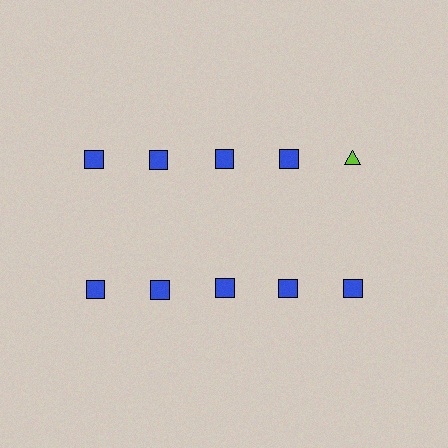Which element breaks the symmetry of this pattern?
The lime triangle in the top row, rightmost column breaks the symmetry. All other shapes are blue squares.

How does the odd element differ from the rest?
It differs in both color (lime instead of blue) and shape (triangle instead of square).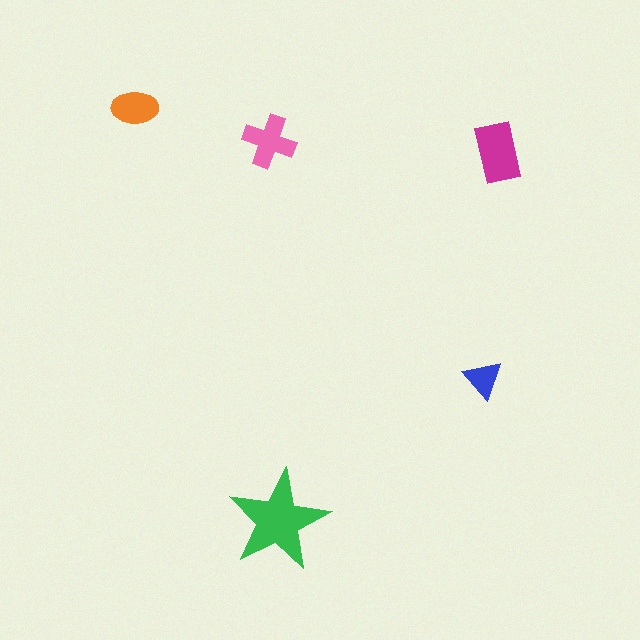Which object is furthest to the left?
The orange ellipse is leftmost.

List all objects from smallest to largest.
The blue triangle, the orange ellipse, the pink cross, the magenta rectangle, the green star.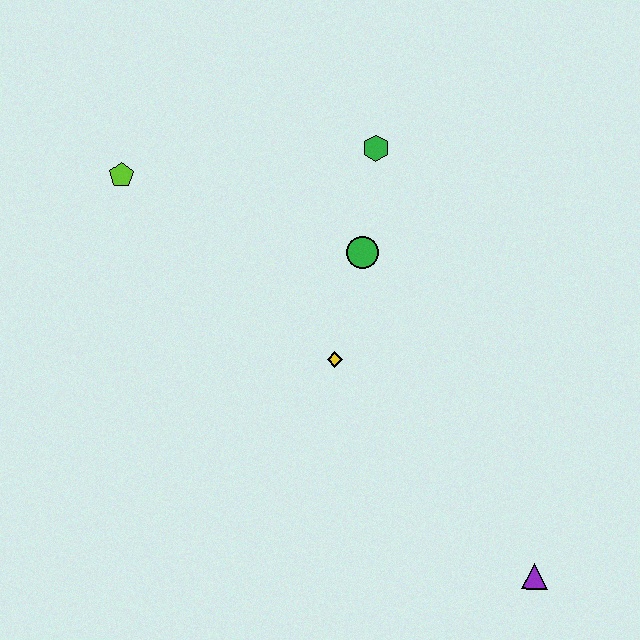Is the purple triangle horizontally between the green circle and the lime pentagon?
No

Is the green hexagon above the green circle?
Yes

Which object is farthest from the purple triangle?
The lime pentagon is farthest from the purple triangle.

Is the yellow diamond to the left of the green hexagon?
Yes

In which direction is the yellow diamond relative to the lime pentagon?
The yellow diamond is to the right of the lime pentagon.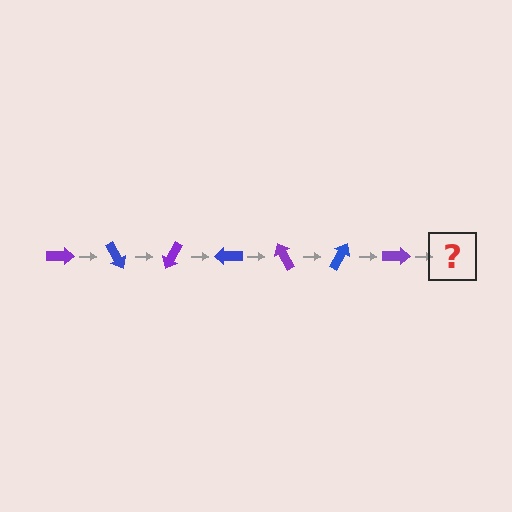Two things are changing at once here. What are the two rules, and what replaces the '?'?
The two rules are that it rotates 60 degrees each step and the color cycles through purple and blue. The '?' should be a blue arrow, rotated 420 degrees from the start.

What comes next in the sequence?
The next element should be a blue arrow, rotated 420 degrees from the start.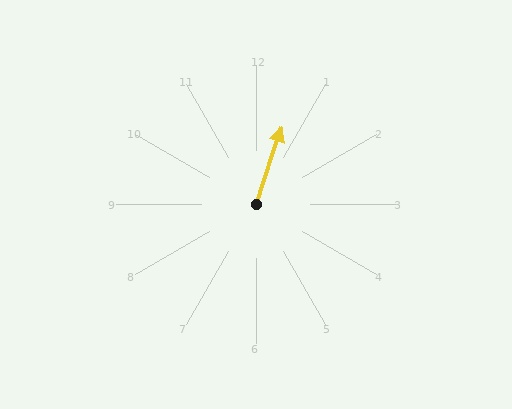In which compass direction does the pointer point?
North.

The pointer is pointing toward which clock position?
Roughly 1 o'clock.